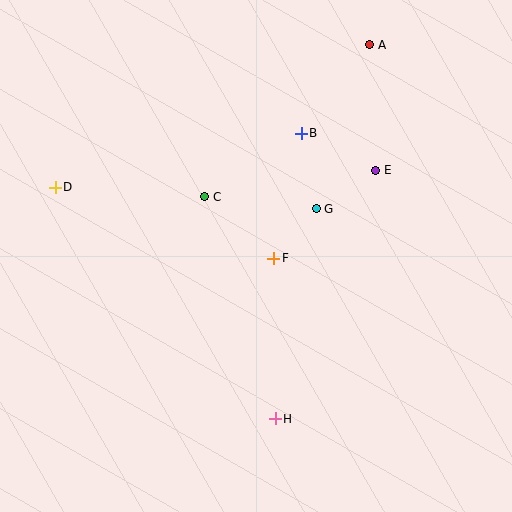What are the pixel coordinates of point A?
Point A is at (370, 45).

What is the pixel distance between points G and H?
The distance between G and H is 214 pixels.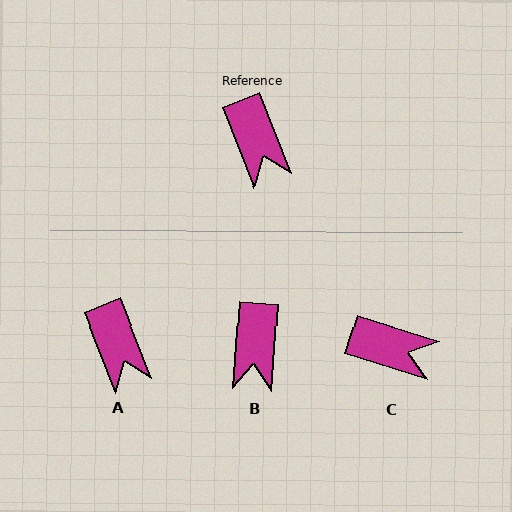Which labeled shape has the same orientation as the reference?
A.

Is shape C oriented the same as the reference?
No, it is off by about 51 degrees.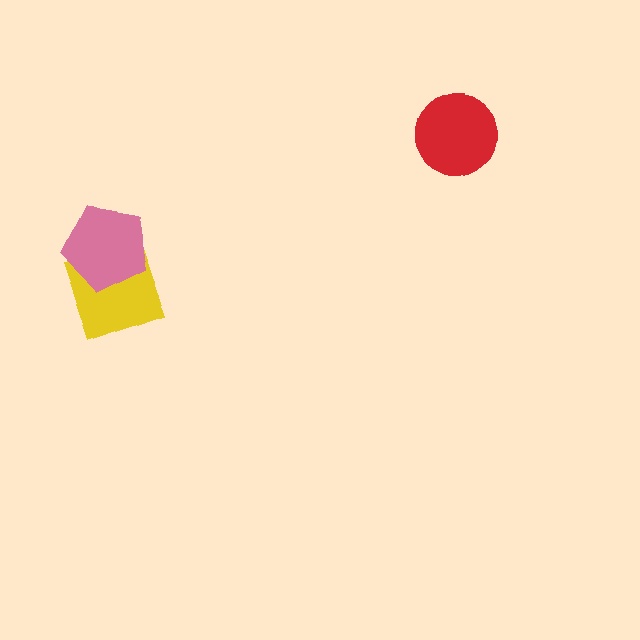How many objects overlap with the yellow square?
1 object overlaps with the yellow square.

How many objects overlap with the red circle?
0 objects overlap with the red circle.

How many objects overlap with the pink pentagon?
1 object overlaps with the pink pentagon.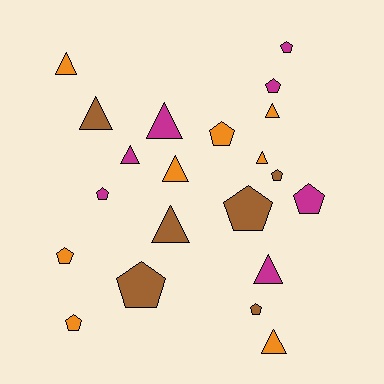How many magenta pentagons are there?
There are 4 magenta pentagons.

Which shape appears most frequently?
Pentagon, with 11 objects.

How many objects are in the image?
There are 21 objects.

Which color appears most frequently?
Orange, with 8 objects.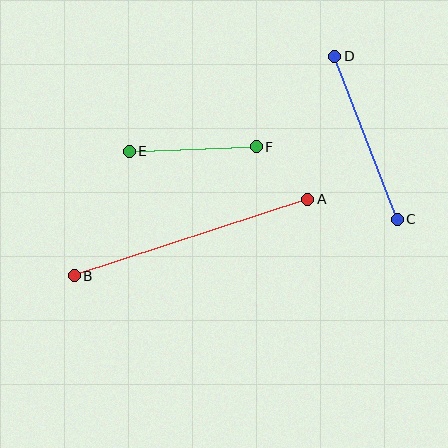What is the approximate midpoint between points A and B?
The midpoint is at approximately (191, 237) pixels.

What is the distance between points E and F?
The distance is approximately 127 pixels.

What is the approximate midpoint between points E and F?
The midpoint is at approximately (193, 149) pixels.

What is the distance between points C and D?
The distance is approximately 175 pixels.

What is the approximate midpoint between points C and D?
The midpoint is at approximately (366, 138) pixels.